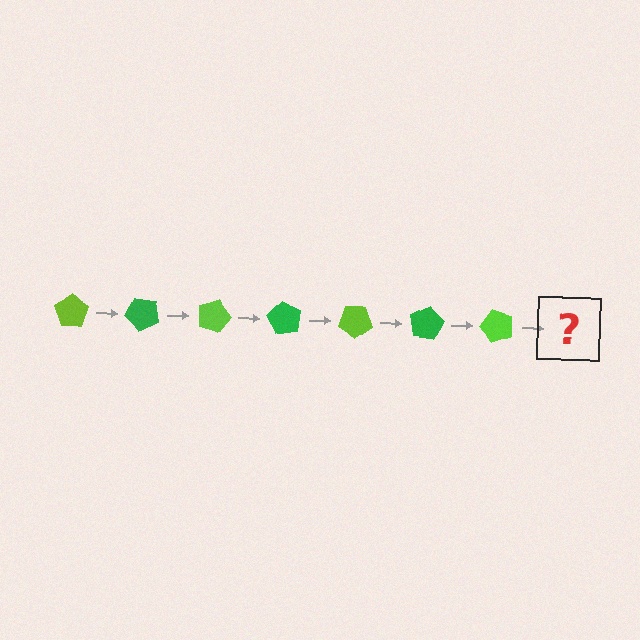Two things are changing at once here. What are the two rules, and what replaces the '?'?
The two rules are that it rotates 45 degrees each step and the color cycles through lime and green. The '?' should be a green pentagon, rotated 315 degrees from the start.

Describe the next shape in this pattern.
It should be a green pentagon, rotated 315 degrees from the start.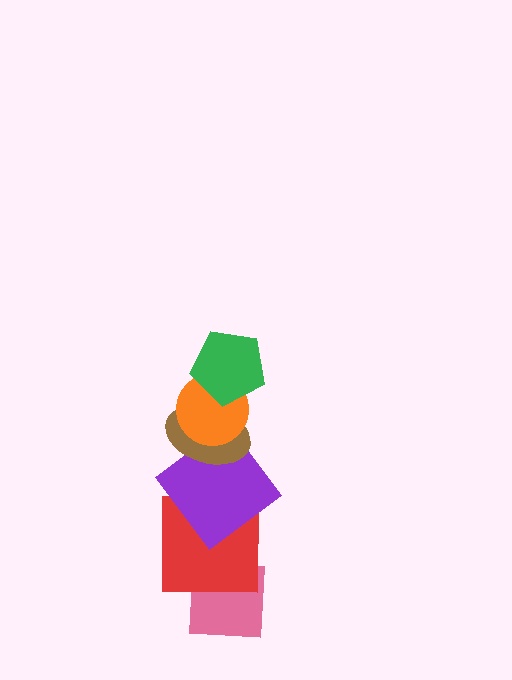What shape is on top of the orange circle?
The green pentagon is on top of the orange circle.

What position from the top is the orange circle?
The orange circle is 2nd from the top.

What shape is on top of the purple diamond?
The brown ellipse is on top of the purple diamond.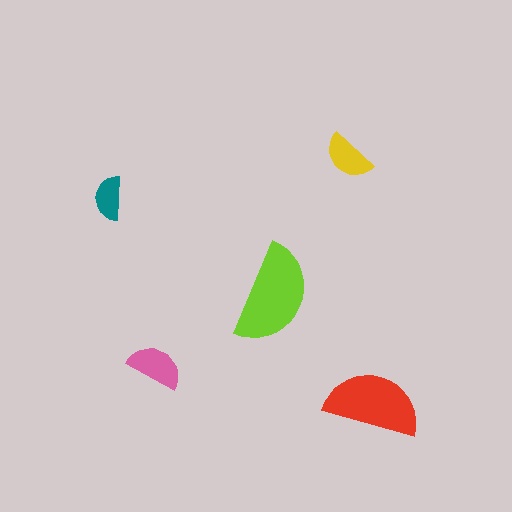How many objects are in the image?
There are 5 objects in the image.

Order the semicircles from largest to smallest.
the lime one, the red one, the pink one, the yellow one, the teal one.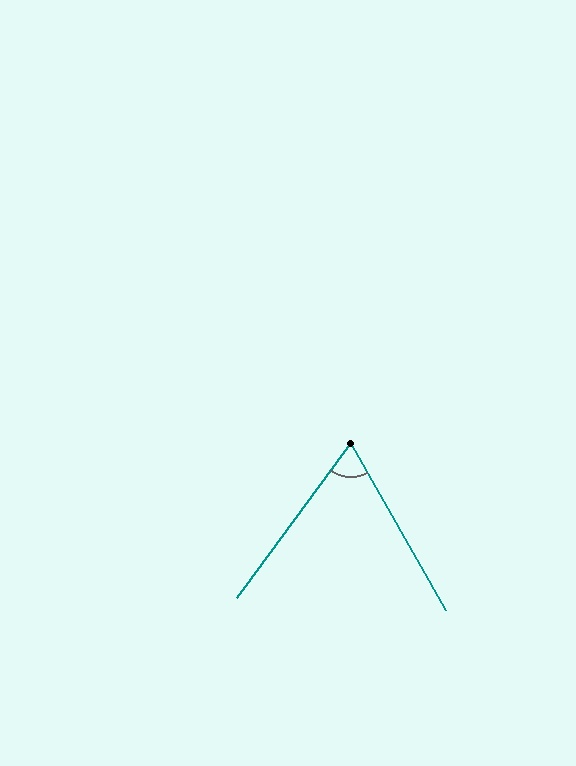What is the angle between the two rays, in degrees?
Approximately 66 degrees.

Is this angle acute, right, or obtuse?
It is acute.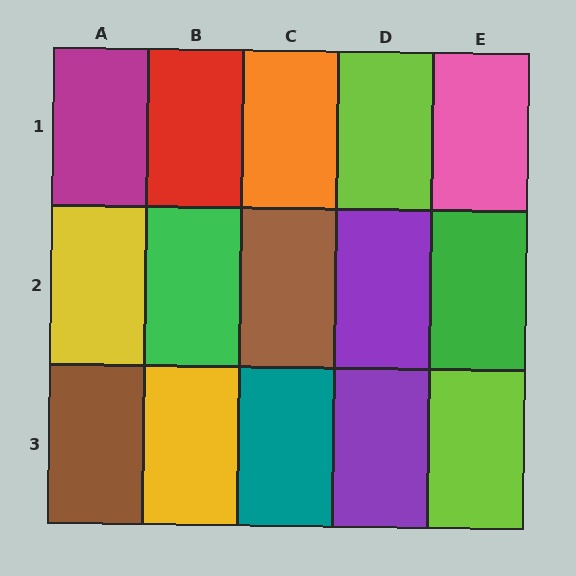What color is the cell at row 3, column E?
Lime.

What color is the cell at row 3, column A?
Brown.